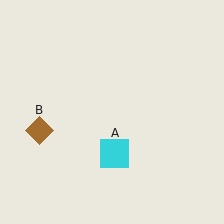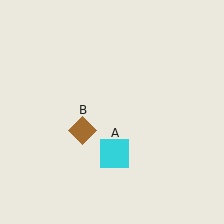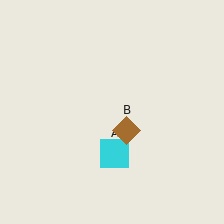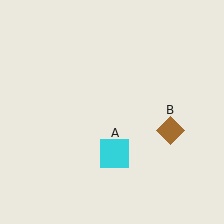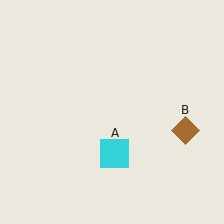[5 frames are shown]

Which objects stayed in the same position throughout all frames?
Cyan square (object A) remained stationary.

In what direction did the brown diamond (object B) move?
The brown diamond (object B) moved right.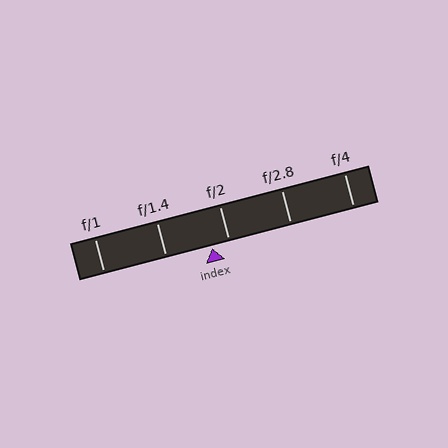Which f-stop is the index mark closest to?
The index mark is closest to f/2.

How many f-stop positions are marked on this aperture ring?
There are 5 f-stop positions marked.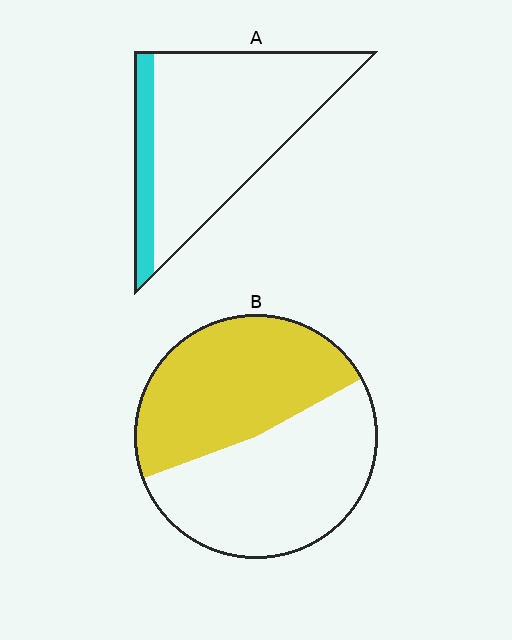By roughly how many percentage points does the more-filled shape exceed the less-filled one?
By roughly 30 percentage points (B over A).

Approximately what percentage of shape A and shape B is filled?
A is approximately 15% and B is approximately 50%.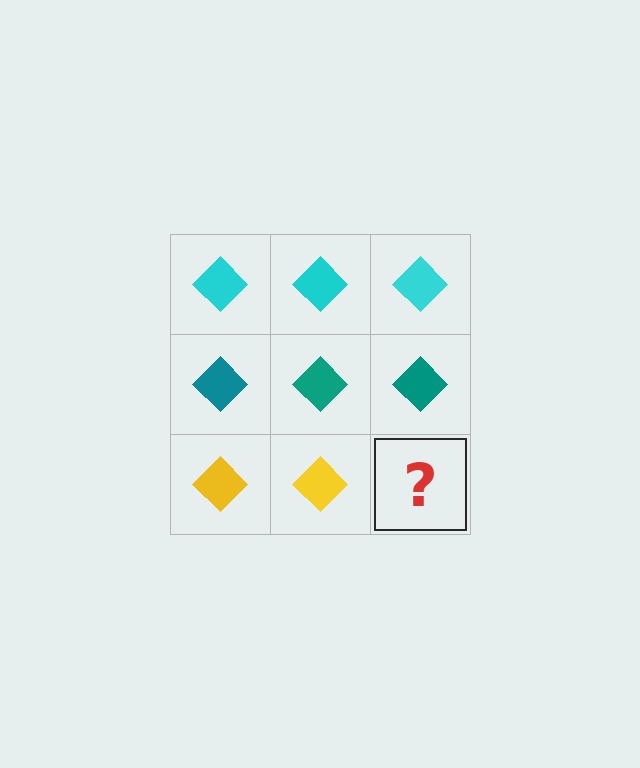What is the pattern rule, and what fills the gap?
The rule is that each row has a consistent color. The gap should be filled with a yellow diamond.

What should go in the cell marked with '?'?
The missing cell should contain a yellow diamond.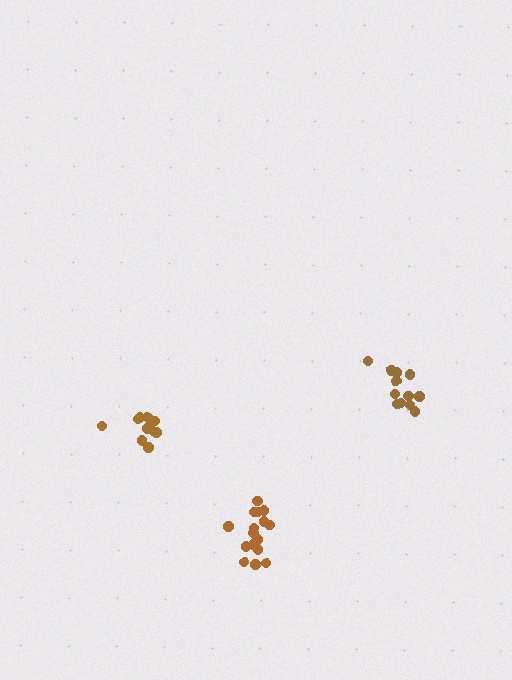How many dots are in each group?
Group 1: 16 dots, Group 2: 12 dots, Group 3: 11 dots (39 total).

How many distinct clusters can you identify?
There are 3 distinct clusters.